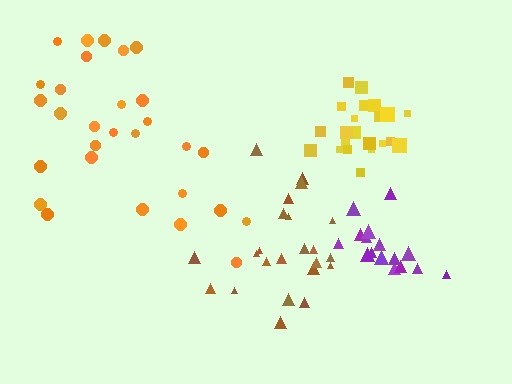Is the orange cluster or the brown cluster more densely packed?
Brown.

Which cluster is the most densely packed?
Yellow.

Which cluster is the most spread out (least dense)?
Orange.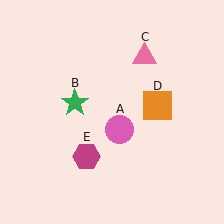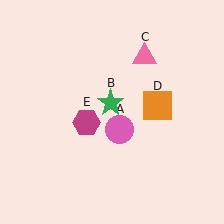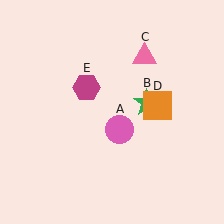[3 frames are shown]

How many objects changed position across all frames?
2 objects changed position: green star (object B), magenta hexagon (object E).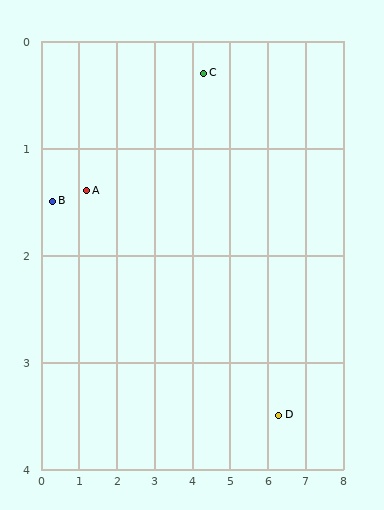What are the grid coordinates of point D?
Point D is at approximately (6.3, 3.5).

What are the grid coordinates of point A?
Point A is at approximately (1.2, 1.4).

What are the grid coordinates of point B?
Point B is at approximately (0.3, 1.5).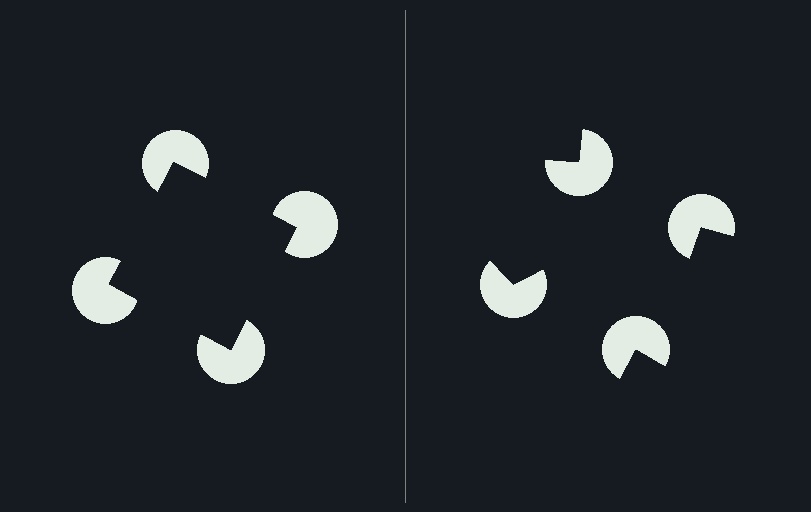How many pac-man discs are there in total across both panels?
8 — 4 on each side.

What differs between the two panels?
The pac-man discs are positioned identically on both sides; only the wedge orientations differ. On the left they align to a square; on the right they are misaligned.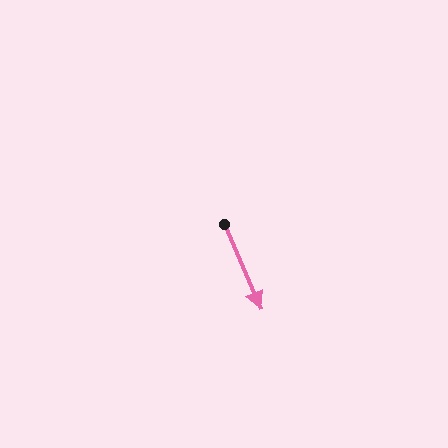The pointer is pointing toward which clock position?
Roughly 5 o'clock.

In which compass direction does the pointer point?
Southeast.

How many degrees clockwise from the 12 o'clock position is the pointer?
Approximately 156 degrees.